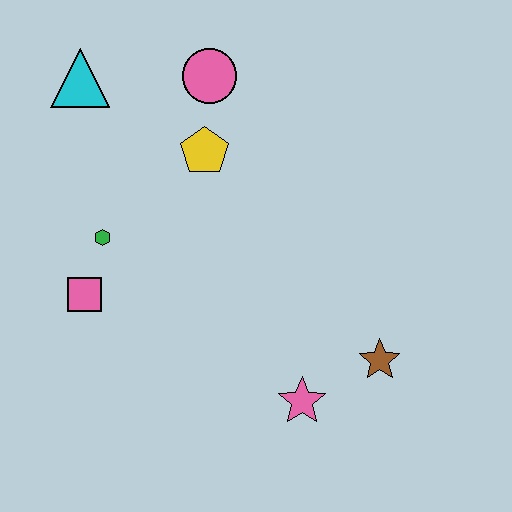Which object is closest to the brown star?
The pink star is closest to the brown star.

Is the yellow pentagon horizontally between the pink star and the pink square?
Yes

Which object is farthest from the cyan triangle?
The brown star is farthest from the cyan triangle.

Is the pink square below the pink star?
No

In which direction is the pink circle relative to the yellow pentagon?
The pink circle is above the yellow pentagon.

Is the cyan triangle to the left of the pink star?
Yes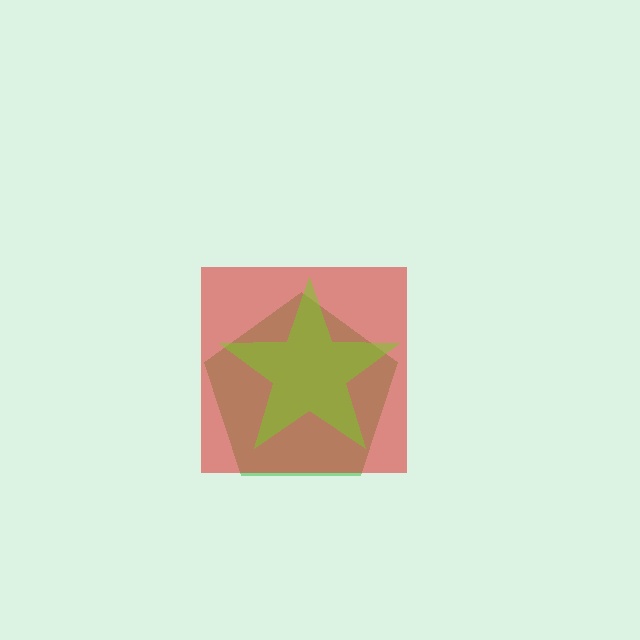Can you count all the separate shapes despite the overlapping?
Yes, there are 3 separate shapes.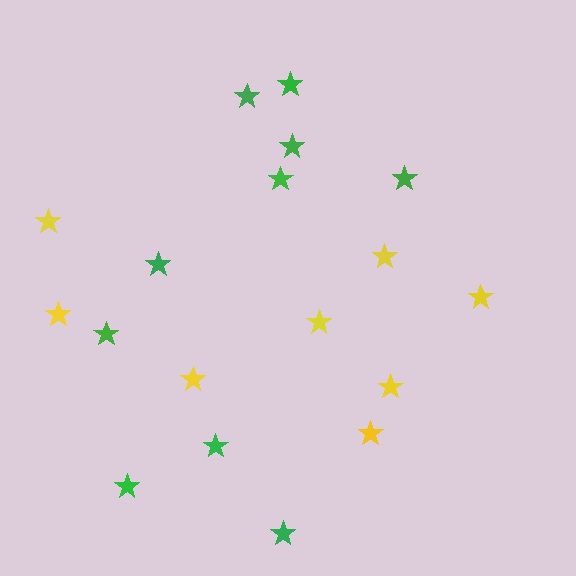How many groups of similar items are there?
There are 2 groups: one group of yellow stars (8) and one group of green stars (10).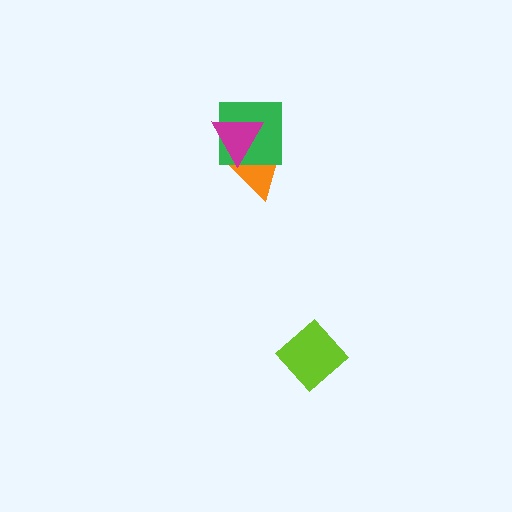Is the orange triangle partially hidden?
Yes, it is partially covered by another shape.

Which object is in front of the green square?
The magenta triangle is in front of the green square.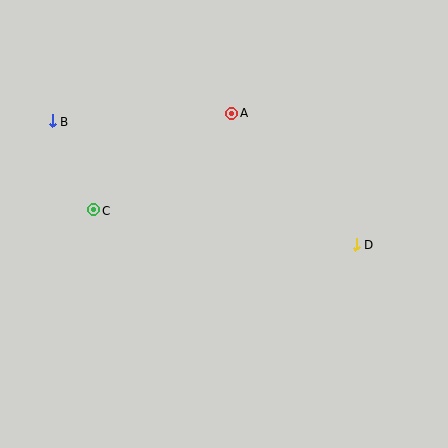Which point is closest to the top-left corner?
Point B is closest to the top-left corner.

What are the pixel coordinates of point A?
Point A is at (232, 114).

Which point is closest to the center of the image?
Point A at (232, 114) is closest to the center.